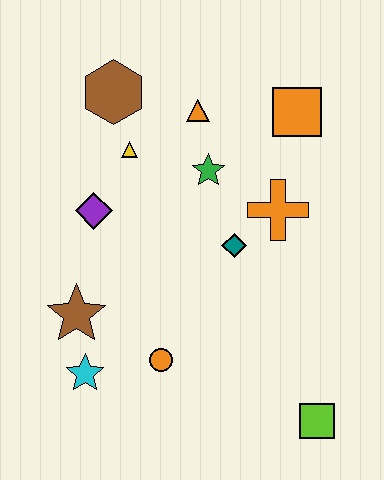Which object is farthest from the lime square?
The brown hexagon is farthest from the lime square.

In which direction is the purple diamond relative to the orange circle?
The purple diamond is above the orange circle.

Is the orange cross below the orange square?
Yes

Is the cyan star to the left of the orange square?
Yes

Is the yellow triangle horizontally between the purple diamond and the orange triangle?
Yes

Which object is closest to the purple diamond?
The yellow triangle is closest to the purple diamond.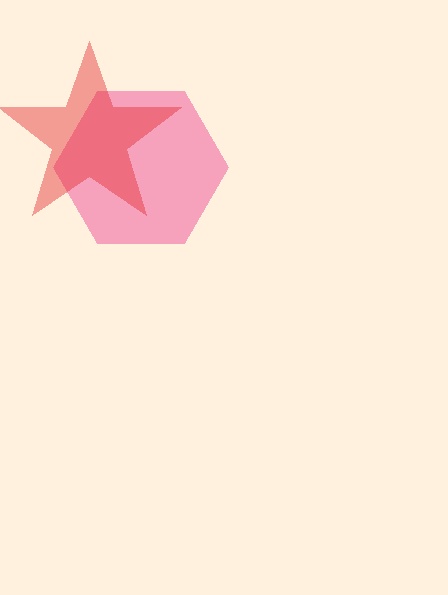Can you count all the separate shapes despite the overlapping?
Yes, there are 2 separate shapes.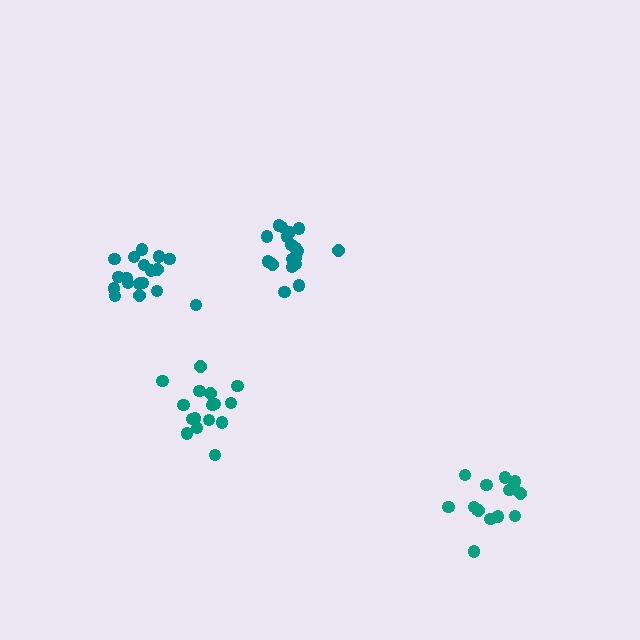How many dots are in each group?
Group 1: 19 dots, Group 2: 19 dots, Group 3: 15 dots, Group 4: 16 dots (69 total).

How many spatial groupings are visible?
There are 4 spatial groupings.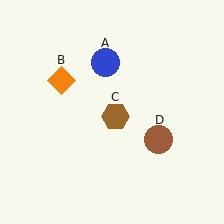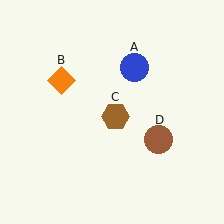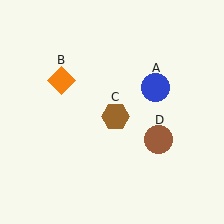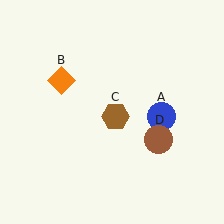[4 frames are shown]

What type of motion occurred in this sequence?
The blue circle (object A) rotated clockwise around the center of the scene.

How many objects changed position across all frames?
1 object changed position: blue circle (object A).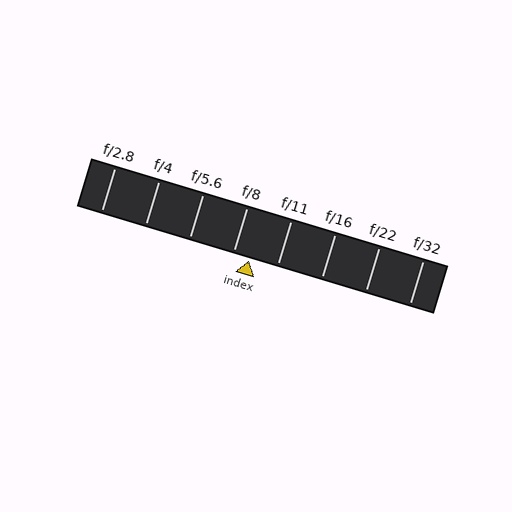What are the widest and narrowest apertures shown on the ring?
The widest aperture shown is f/2.8 and the narrowest is f/32.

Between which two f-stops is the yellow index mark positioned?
The index mark is between f/8 and f/11.